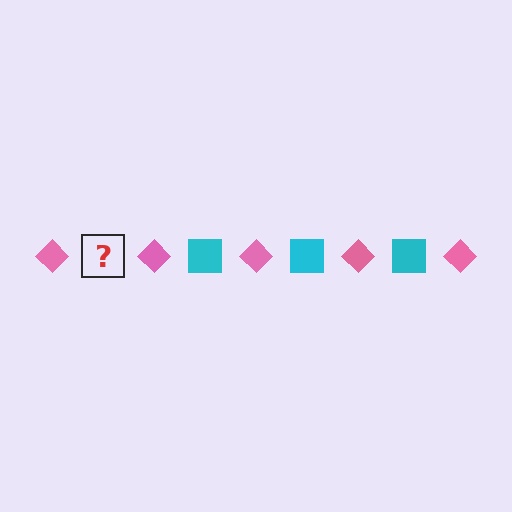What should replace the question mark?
The question mark should be replaced with a cyan square.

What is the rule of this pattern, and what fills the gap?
The rule is that the pattern alternates between pink diamond and cyan square. The gap should be filled with a cyan square.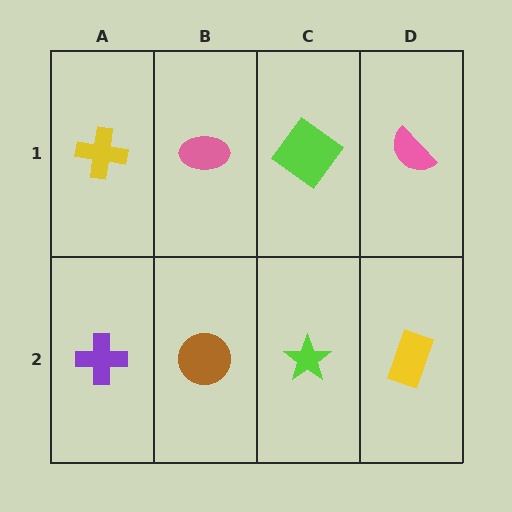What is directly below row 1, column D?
A yellow rectangle.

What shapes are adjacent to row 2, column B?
A pink ellipse (row 1, column B), a purple cross (row 2, column A), a lime star (row 2, column C).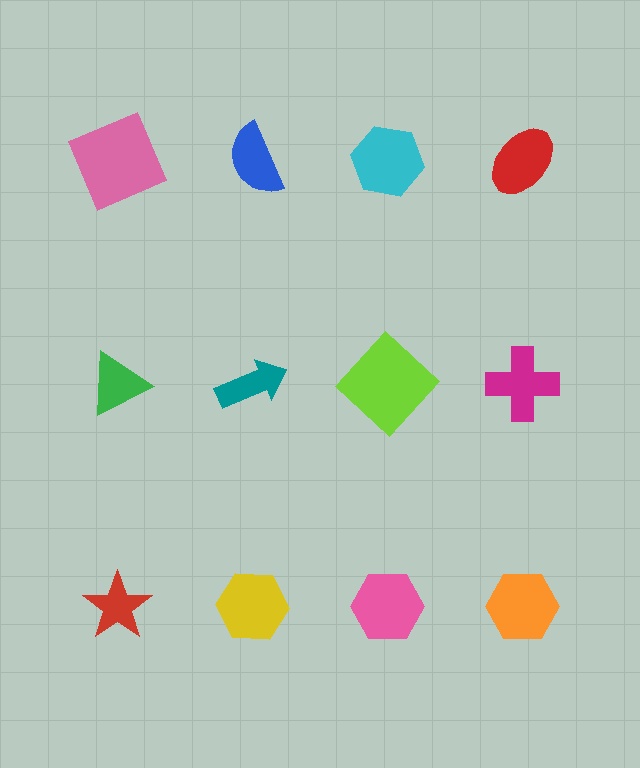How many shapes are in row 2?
4 shapes.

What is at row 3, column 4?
An orange hexagon.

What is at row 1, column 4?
A red ellipse.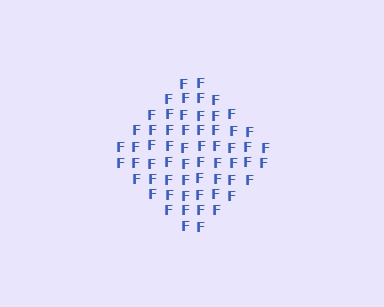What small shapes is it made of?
It is made of small letter F's.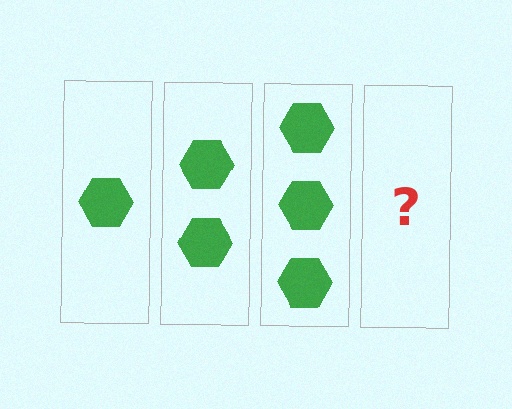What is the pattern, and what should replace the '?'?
The pattern is that each step adds one more hexagon. The '?' should be 4 hexagons.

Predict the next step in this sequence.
The next step is 4 hexagons.